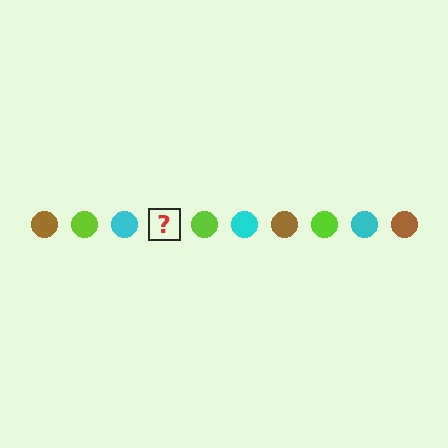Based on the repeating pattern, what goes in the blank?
The blank should be a brown circle.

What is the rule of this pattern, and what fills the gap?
The rule is that the pattern cycles through brown, lime, cyan circles. The gap should be filled with a brown circle.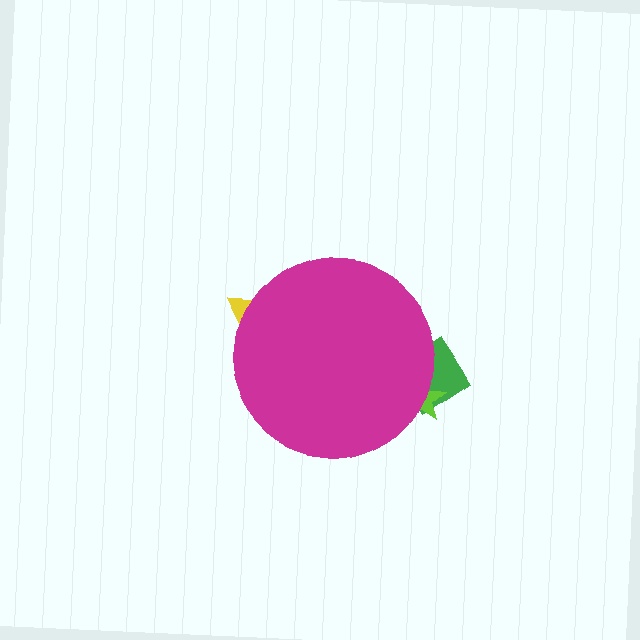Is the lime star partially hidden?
Yes, the lime star is partially hidden behind the magenta circle.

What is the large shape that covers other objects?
A magenta circle.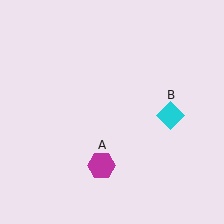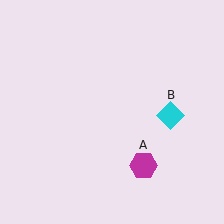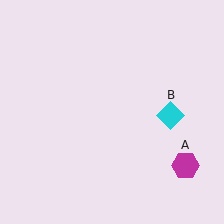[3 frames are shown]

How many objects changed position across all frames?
1 object changed position: magenta hexagon (object A).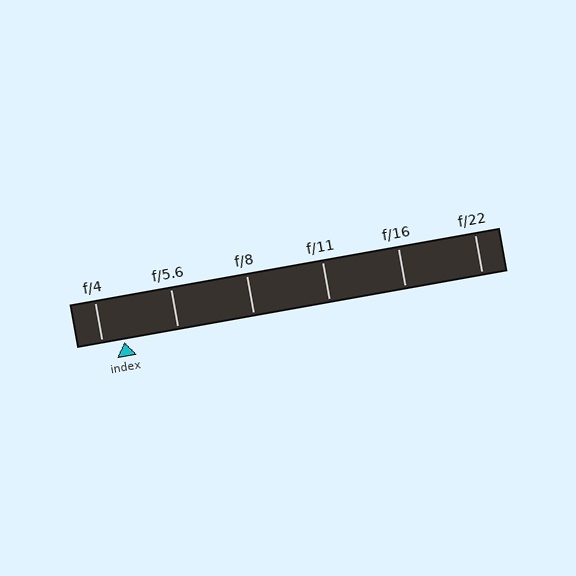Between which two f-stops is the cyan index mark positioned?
The index mark is between f/4 and f/5.6.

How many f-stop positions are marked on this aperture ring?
There are 6 f-stop positions marked.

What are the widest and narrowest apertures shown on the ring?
The widest aperture shown is f/4 and the narrowest is f/22.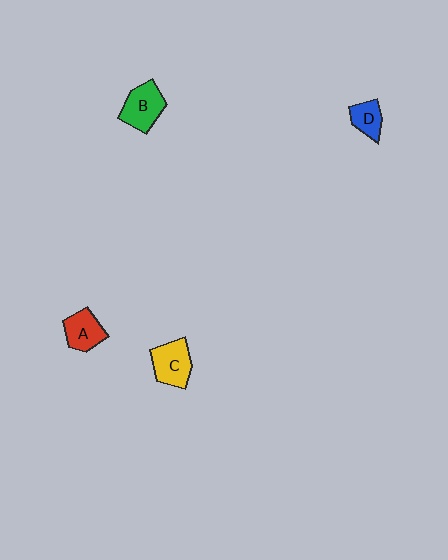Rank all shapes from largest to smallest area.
From largest to smallest: C (yellow), B (green), A (red), D (blue).